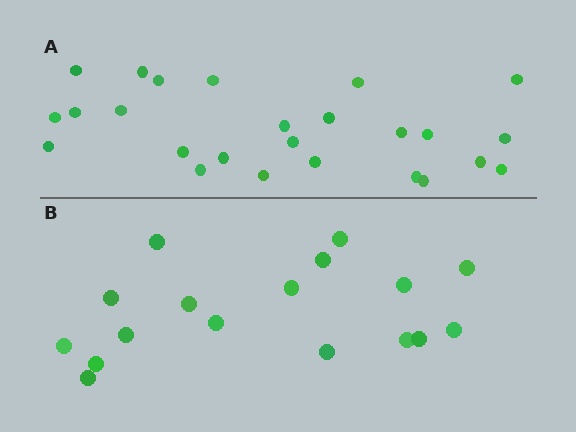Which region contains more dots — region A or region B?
Region A (the top region) has more dots.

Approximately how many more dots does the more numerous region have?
Region A has roughly 8 or so more dots than region B.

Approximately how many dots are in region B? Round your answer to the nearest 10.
About 20 dots. (The exact count is 17, which rounds to 20.)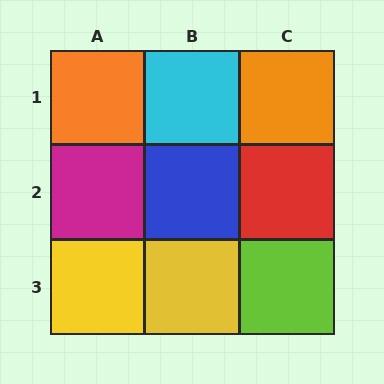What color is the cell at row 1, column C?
Orange.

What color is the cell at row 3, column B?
Yellow.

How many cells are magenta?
1 cell is magenta.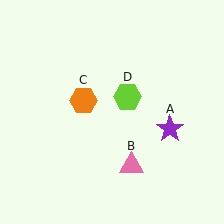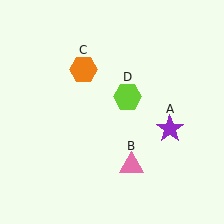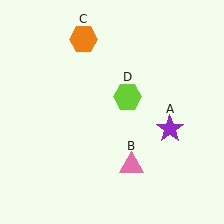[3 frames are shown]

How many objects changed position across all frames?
1 object changed position: orange hexagon (object C).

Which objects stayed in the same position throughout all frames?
Purple star (object A) and pink triangle (object B) and lime hexagon (object D) remained stationary.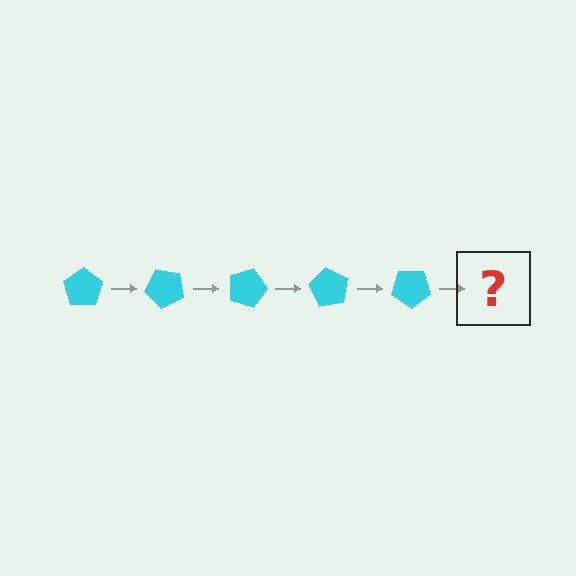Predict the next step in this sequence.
The next step is a cyan pentagon rotated 225 degrees.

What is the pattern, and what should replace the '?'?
The pattern is that the pentagon rotates 45 degrees each step. The '?' should be a cyan pentagon rotated 225 degrees.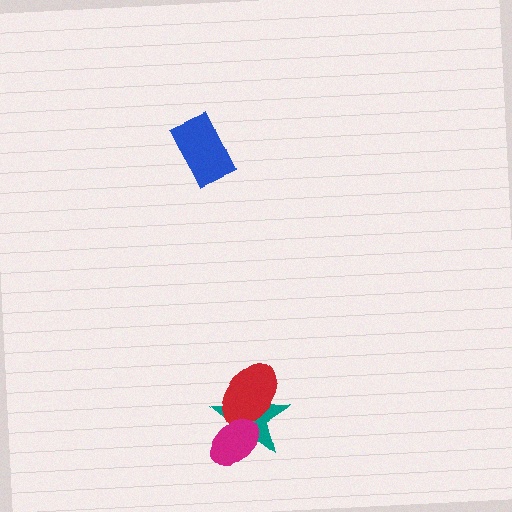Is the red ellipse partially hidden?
Yes, it is partially covered by another shape.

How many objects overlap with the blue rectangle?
0 objects overlap with the blue rectangle.